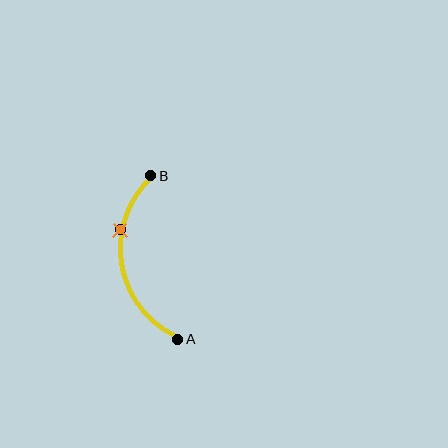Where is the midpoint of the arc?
The arc midpoint is the point on the curve farthest from the straight line joining A and B. It sits to the left of that line.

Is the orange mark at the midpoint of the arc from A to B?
No. The orange mark lies on the arc but is closer to endpoint B. The arc midpoint would be at the point on the curve equidistant along the arc from both A and B.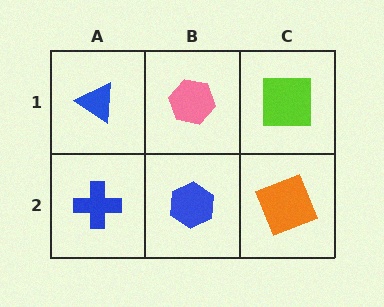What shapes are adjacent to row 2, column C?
A lime square (row 1, column C), a blue hexagon (row 2, column B).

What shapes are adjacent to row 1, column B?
A blue hexagon (row 2, column B), a blue triangle (row 1, column A), a lime square (row 1, column C).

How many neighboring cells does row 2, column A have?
2.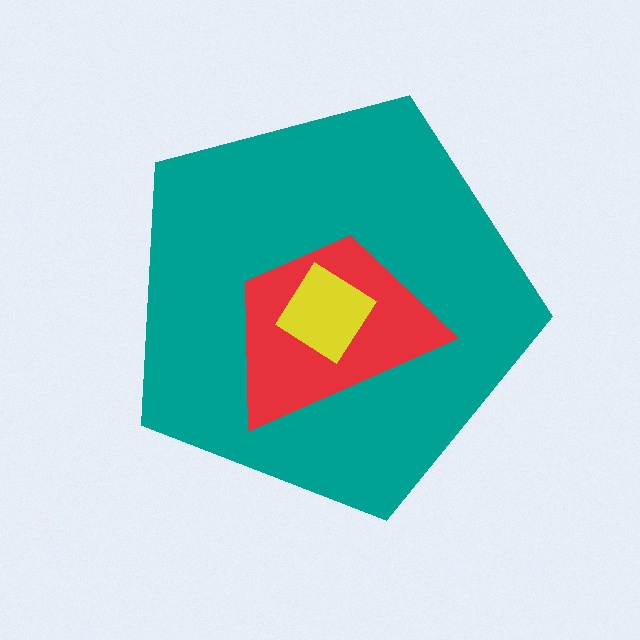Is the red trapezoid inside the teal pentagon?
Yes.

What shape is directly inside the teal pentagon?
The red trapezoid.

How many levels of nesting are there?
3.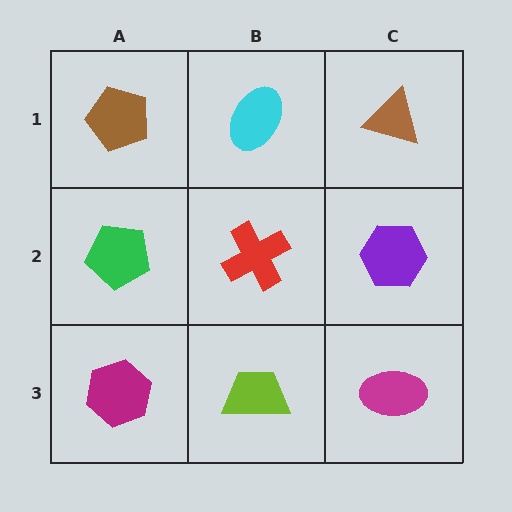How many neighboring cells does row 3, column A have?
2.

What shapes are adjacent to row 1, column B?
A red cross (row 2, column B), a brown pentagon (row 1, column A), a brown triangle (row 1, column C).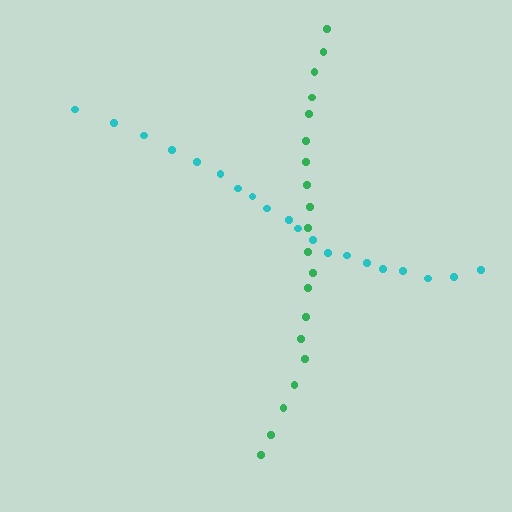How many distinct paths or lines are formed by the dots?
There are 2 distinct paths.